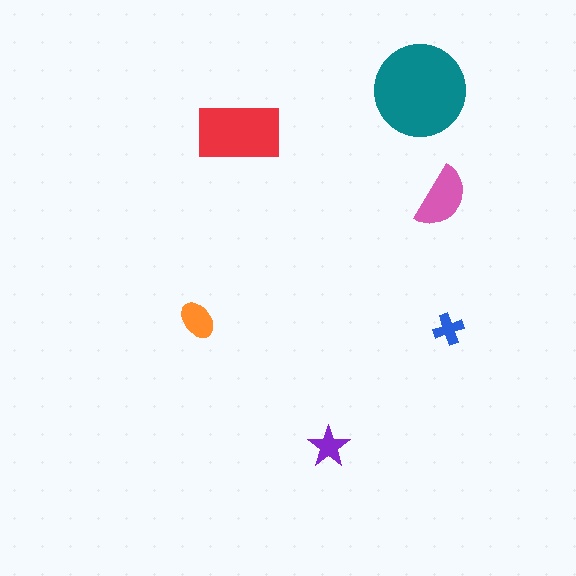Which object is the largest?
The teal circle.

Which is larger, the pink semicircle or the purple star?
The pink semicircle.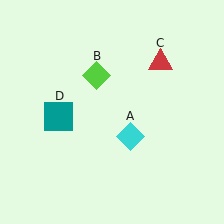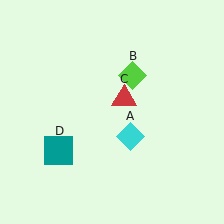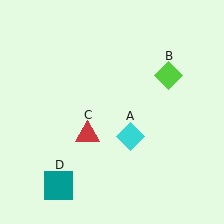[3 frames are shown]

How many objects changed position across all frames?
3 objects changed position: lime diamond (object B), red triangle (object C), teal square (object D).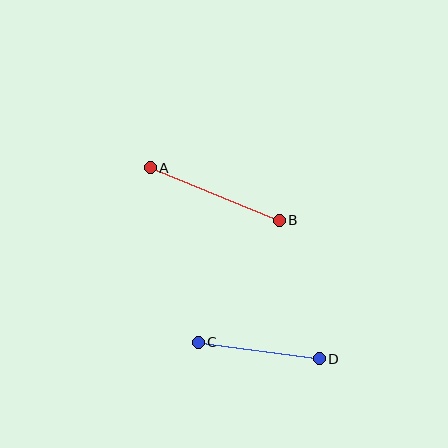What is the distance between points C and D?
The distance is approximately 122 pixels.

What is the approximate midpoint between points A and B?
The midpoint is at approximately (215, 194) pixels.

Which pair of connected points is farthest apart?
Points A and B are farthest apart.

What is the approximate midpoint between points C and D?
The midpoint is at approximately (259, 350) pixels.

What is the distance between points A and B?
The distance is approximately 139 pixels.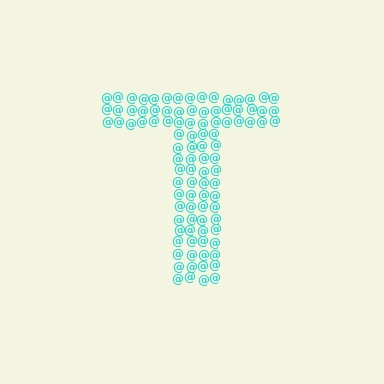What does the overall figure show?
The overall figure shows the letter T.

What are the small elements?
The small elements are at signs.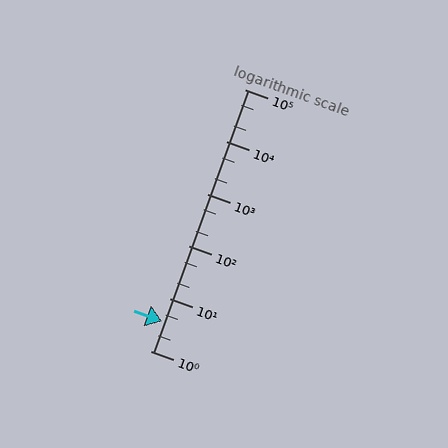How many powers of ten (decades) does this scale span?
The scale spans 5 decades, from 1 to 100000.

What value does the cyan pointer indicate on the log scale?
The pointer indicates approximately 3.7.